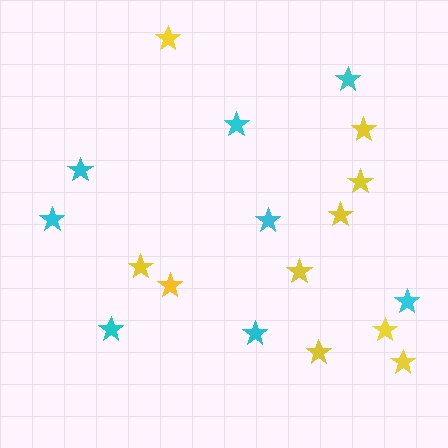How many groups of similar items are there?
There are 2 groups: one group of cyan stars (8) and one group of yellow stars (10).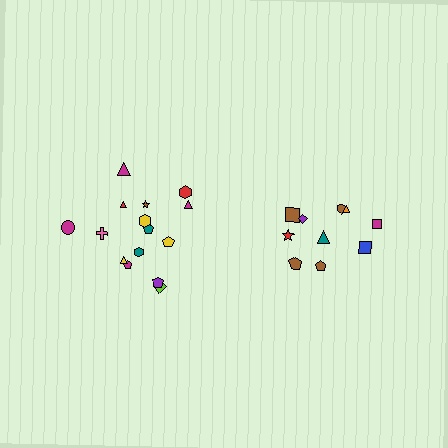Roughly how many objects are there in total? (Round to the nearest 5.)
Roughly 25 objects in total.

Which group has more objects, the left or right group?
The left group.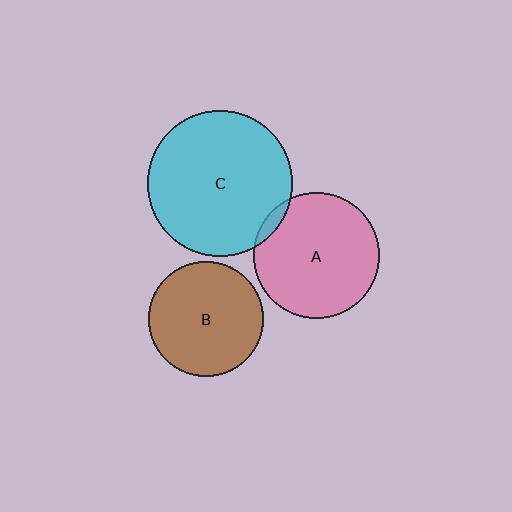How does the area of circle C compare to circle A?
Approximately 1.3 times.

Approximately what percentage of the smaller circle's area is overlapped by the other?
Approximately 5%.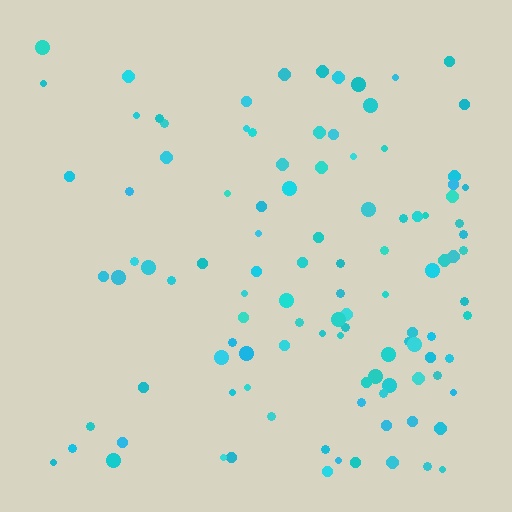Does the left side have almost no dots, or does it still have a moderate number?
Still a moderate number, just noticeably fewer than the right.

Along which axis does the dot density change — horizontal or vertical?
Horizontal.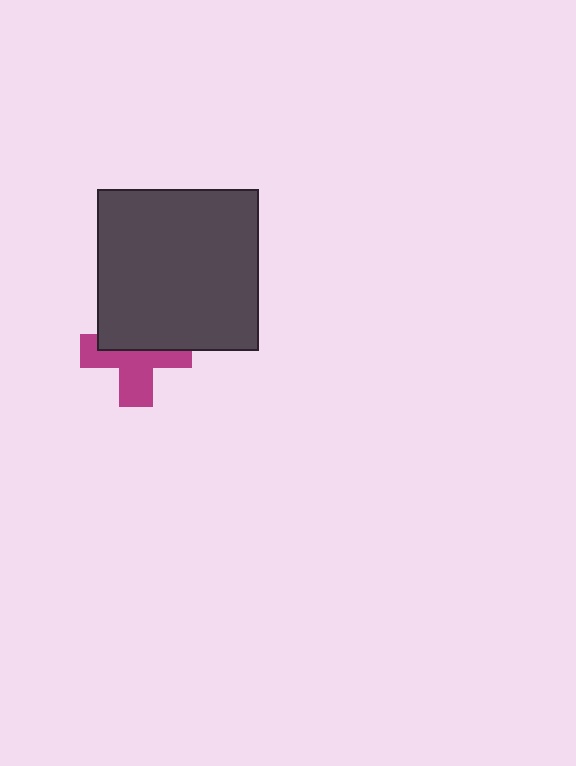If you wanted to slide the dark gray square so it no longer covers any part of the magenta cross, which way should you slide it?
Slide it up — that is the most direct way to separate the two shapes.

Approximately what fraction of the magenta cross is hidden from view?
Roughly 46% of the magenta cross is hidden behind the dark gray square.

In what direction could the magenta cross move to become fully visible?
The magenta cross could move down. That would shift it out from behind the dark gray square entirely.